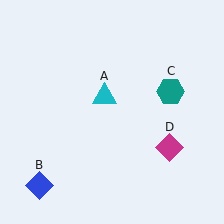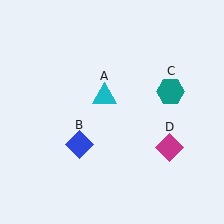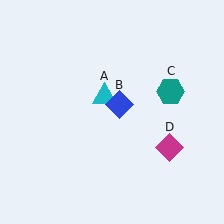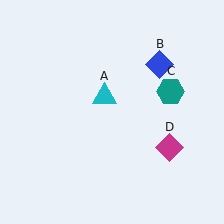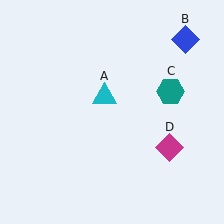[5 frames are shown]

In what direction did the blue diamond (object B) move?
The blue diamond (object B) moved up and to the right.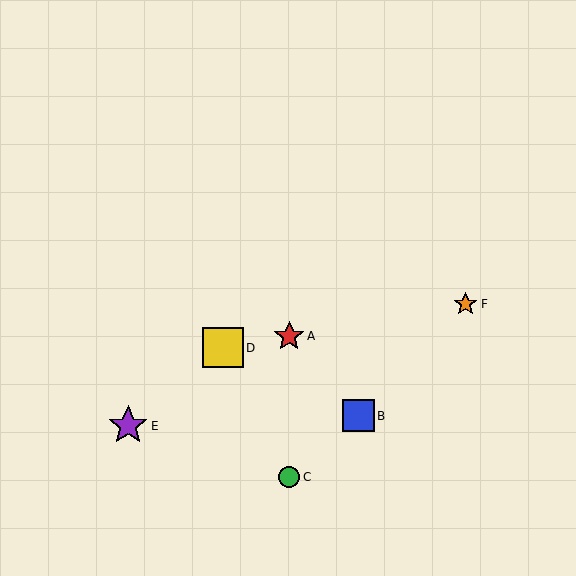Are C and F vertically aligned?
No, C is at x≈289 and F is at x≈466.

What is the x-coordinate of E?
Object E is at x≈128.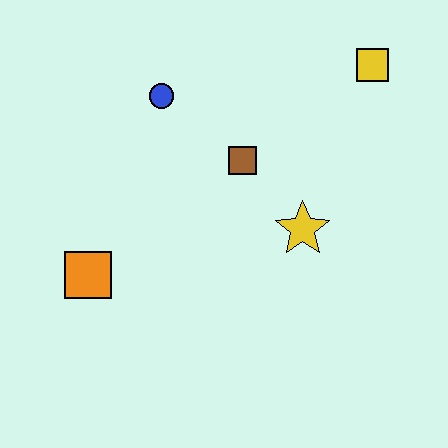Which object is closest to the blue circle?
The brown square is closest to the blue circle.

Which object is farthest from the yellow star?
The orange square is farthest from the yellow star.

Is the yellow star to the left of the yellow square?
Yes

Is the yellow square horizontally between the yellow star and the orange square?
No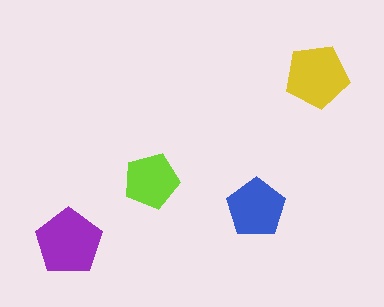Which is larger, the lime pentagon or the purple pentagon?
The purple one.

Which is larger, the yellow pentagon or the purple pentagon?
The purple one.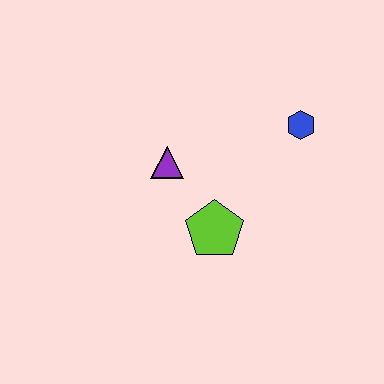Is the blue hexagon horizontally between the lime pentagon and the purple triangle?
No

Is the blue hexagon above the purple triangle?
Yes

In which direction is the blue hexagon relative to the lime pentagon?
The blue hexagon is above the lime pentagon.